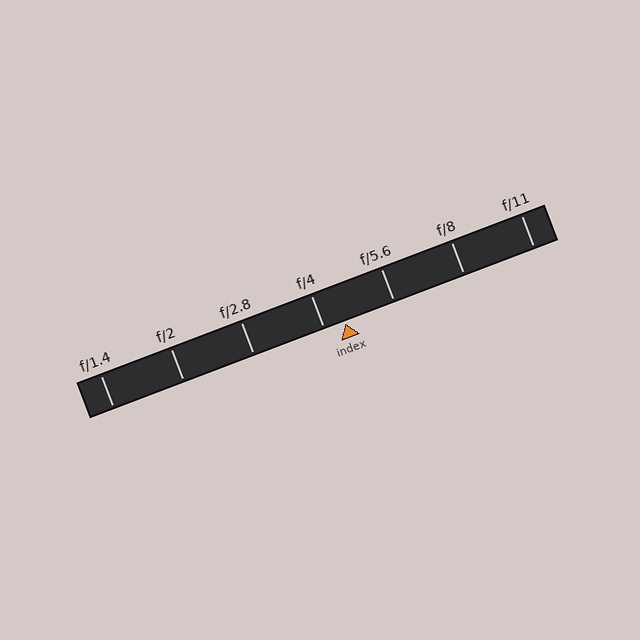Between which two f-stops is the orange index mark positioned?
The index mark is between f/4 and f/5.6.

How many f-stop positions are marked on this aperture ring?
There are 7 f-stop positions marked.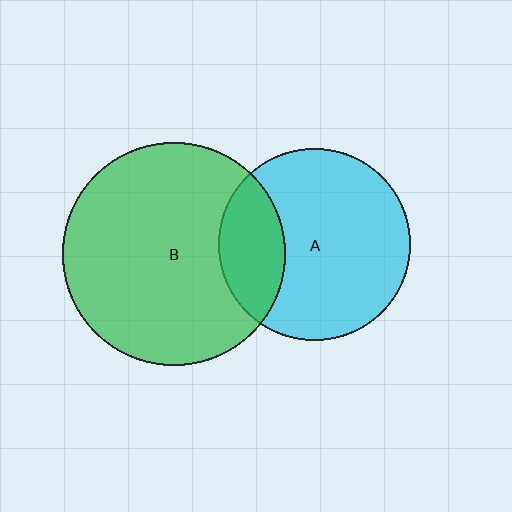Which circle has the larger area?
Circle B (green).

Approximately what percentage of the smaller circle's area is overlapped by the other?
Approximately 25%.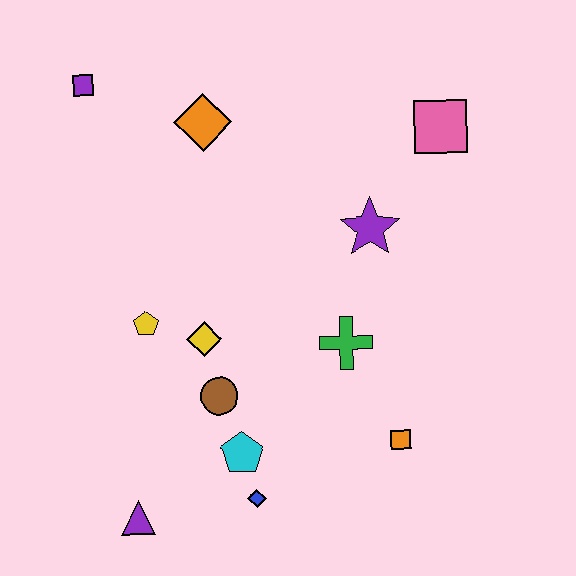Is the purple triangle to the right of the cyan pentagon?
No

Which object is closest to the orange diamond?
The purple square is closest to the orange diamond.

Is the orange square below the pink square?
Yes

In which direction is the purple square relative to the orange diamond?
The purple square is to the left of the orange diamond.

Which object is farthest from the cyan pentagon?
The purple square is farthest from the cyan pentagon.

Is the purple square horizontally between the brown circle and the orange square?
No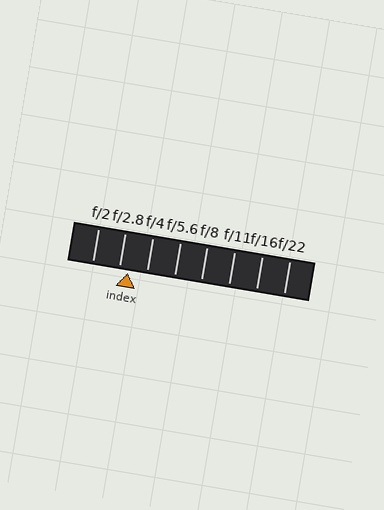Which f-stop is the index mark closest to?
The index mark is closest to f/2.8.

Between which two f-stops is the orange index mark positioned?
The index mark is between f/2.8 and f/4.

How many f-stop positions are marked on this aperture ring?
There are 8 f-stop positions marked.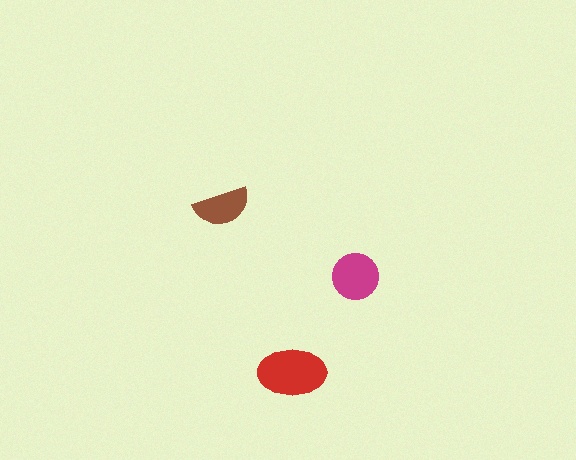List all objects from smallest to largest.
The brown semicircle, the magenta circle, the red ellipse.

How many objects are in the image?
There are 3 objects in the image.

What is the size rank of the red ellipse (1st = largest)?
1st.